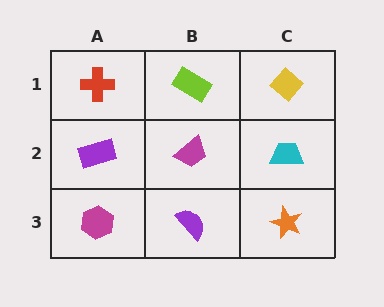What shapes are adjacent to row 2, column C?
A yellow diamond (row 1, column C), an orange star (row 3, column C), a magenta trapezoid (row 2, column B).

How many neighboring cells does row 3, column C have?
2.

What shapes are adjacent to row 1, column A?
A purple rectangle (row 2, column A), a lime rectangle (row 1, column B).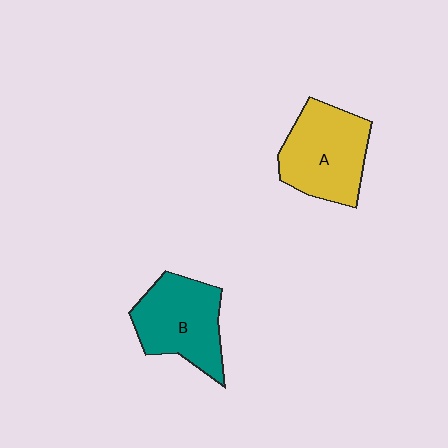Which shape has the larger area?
Shape A (yellow).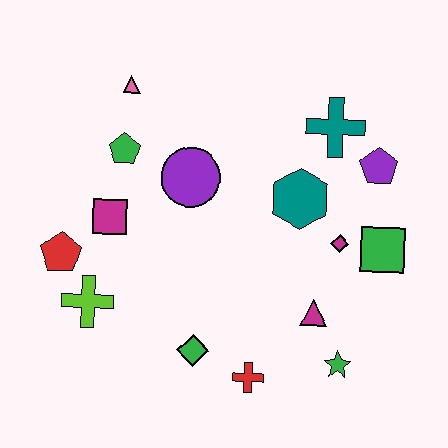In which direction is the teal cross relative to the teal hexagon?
The teal cross is above the teal hexagon.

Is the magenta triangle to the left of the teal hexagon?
No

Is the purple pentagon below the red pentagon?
No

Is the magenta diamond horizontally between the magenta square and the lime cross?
No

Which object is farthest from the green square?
The red pentagon is farthest from the green square.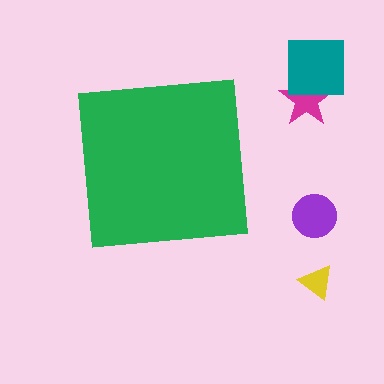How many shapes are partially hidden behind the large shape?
0 shapes are partially hidden.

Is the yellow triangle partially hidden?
No, the yellow triangle is fully visible.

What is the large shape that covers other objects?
A green square.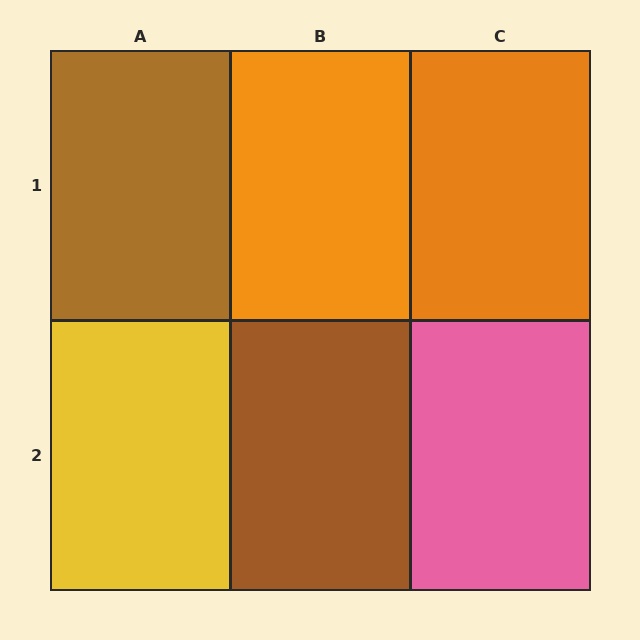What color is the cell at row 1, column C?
Orange.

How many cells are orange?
2 cells are orange.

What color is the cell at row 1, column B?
Orange.